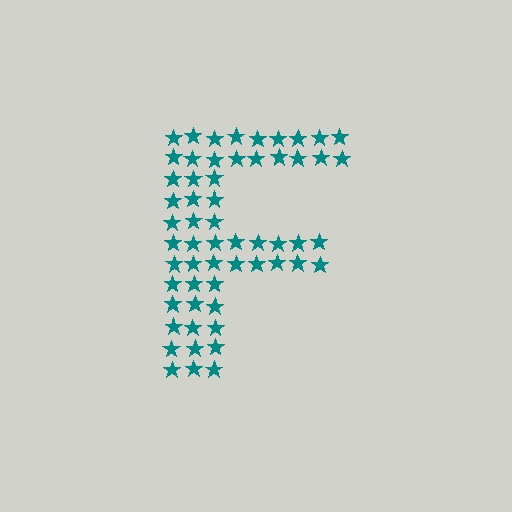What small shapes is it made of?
It is made of small stars.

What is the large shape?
The large shape is the letter F.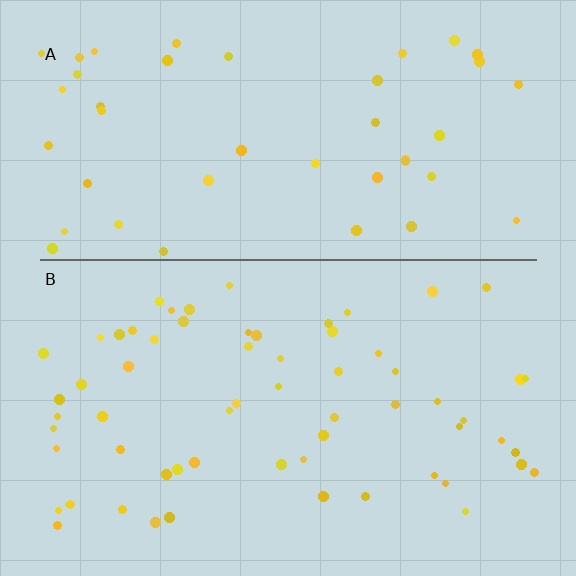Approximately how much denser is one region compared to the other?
Approximately 1.4× — region B over region A.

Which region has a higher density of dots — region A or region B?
B (the bottom).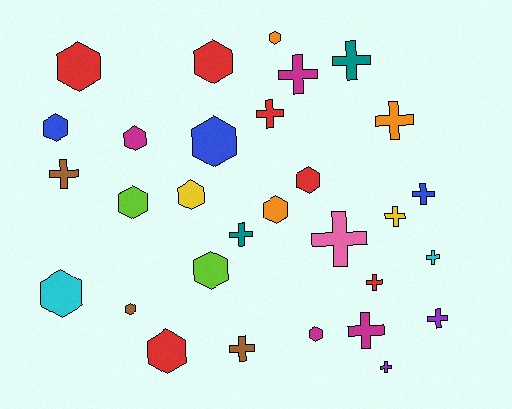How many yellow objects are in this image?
There are 2 yellow objects.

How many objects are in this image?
There are 30 objects.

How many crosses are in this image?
There are 15 crosses.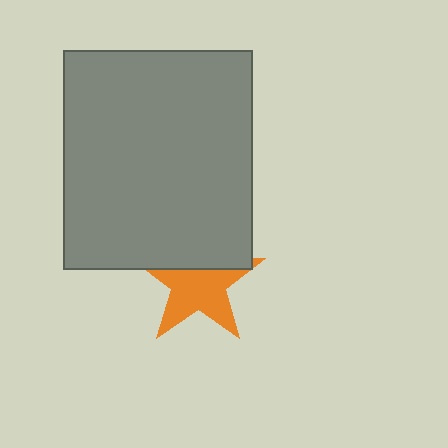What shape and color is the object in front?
The object in front is a gray rectangle.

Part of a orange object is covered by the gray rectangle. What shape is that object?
It is a star.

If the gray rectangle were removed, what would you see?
You would see the complete orange star.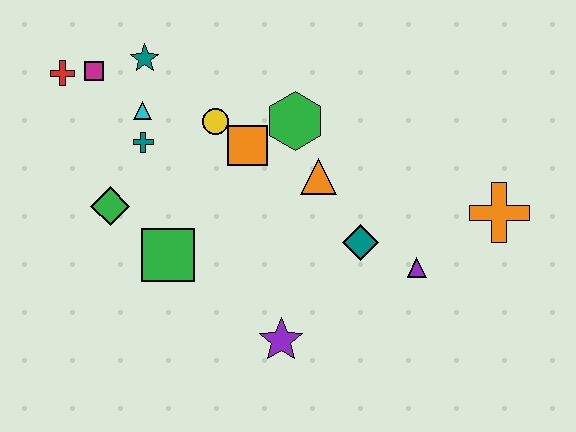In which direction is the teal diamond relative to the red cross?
The teal diamond is to the right of the red cross.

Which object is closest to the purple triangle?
The teal diamond is closest to the purple triangle.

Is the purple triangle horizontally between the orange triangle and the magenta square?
No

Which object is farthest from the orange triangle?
The red cross is farthest from the orange triangle.